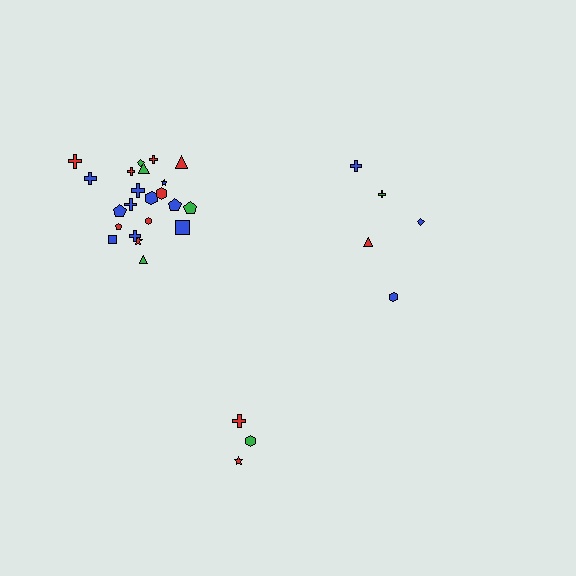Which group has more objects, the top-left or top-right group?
The top-left group.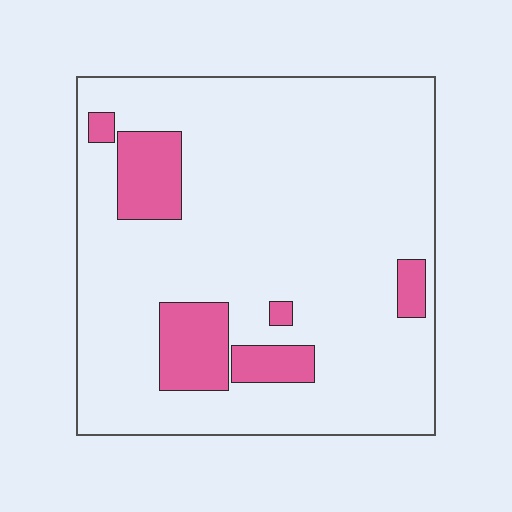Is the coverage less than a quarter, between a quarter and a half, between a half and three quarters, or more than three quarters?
Less than a quarter.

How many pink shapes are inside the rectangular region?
6.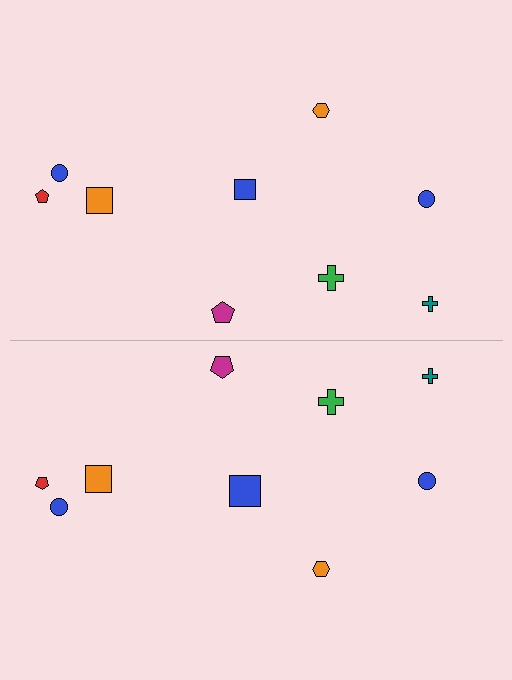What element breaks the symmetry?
The blue square on the bottom side has a different size than its mirror counterpart.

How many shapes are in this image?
There are 18 shapes in this image.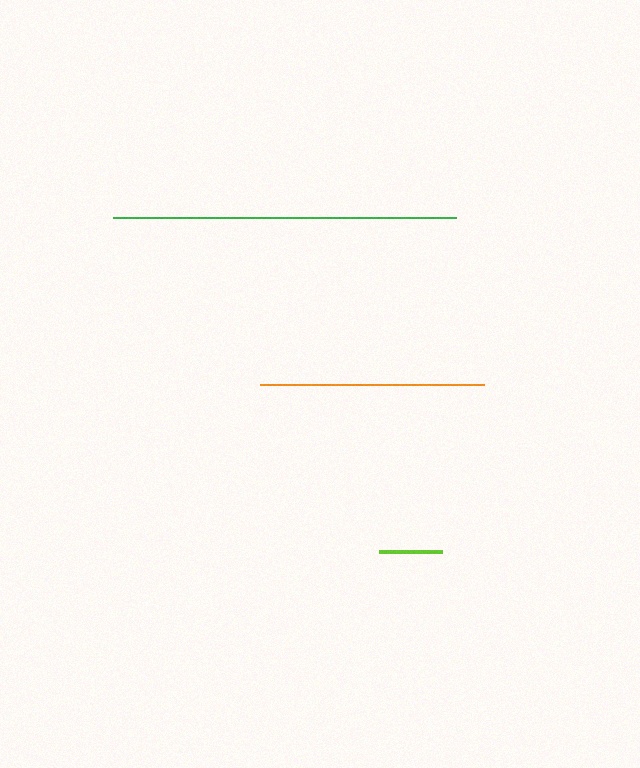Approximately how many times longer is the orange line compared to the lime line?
The orange line is approximately 3.5 times the length of the lime line.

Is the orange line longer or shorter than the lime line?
The orange line is longer than the lime line.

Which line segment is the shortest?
The lime line is the shortest at approximately 63 pixels.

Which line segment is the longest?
The green line is the longest at approximately 343 pixels.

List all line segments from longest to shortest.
From longest to shortest: green, orange, lime.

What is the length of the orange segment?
The orange segment is approximately 223 pixels long.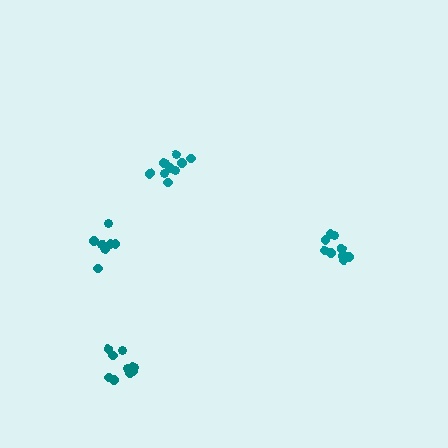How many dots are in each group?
Group 1: 7 dots, Group 2: 10 dots, Group 3: 11 dots, Group 4: 10 dots (38 total).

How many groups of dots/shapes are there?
There are 4 groups.